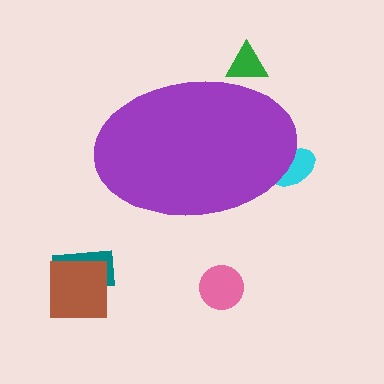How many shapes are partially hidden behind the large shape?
2 shapes are partially hidden.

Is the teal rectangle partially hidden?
No, the teal rectangle is fully visible.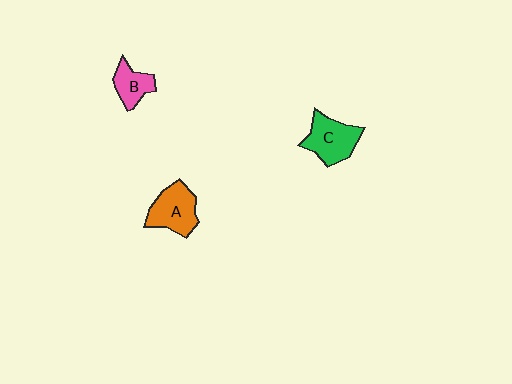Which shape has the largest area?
Shape C (green).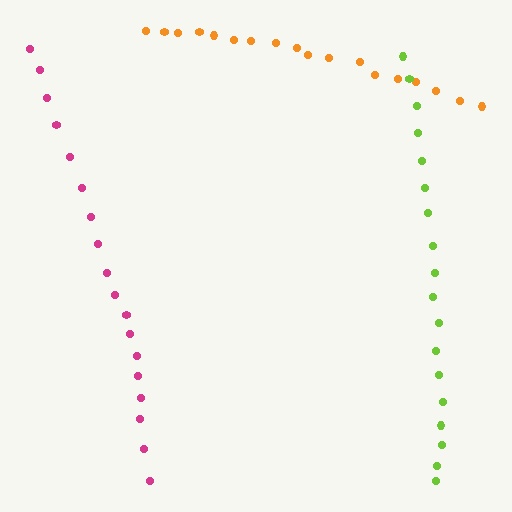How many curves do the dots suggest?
There are 3 distinct paths.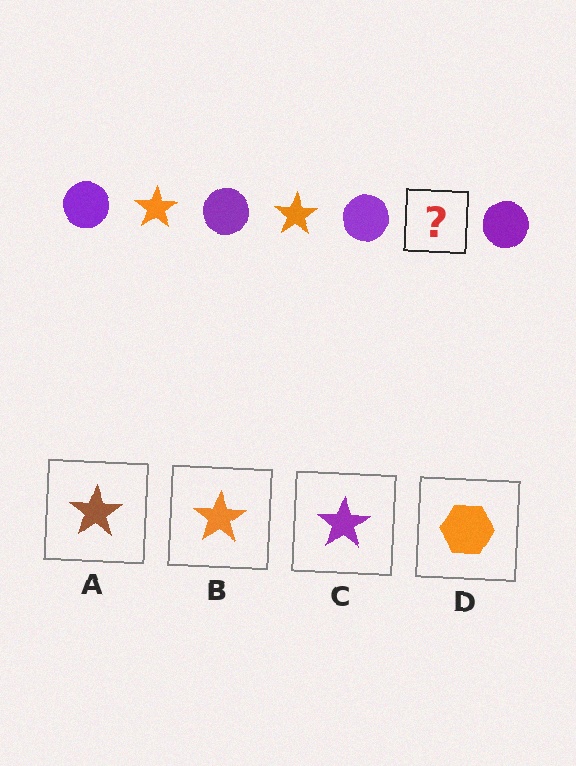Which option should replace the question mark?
Option B.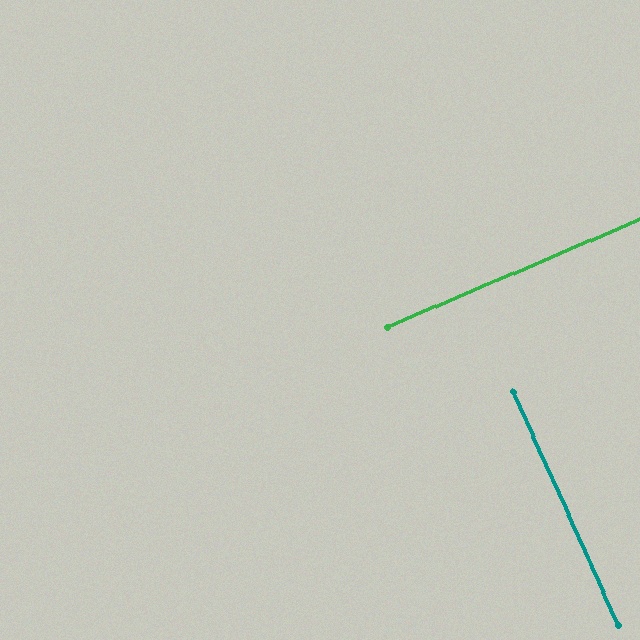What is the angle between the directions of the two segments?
Approximately 89 degrees.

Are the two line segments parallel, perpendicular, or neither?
Perpendicular — they meet at approximately 89°.